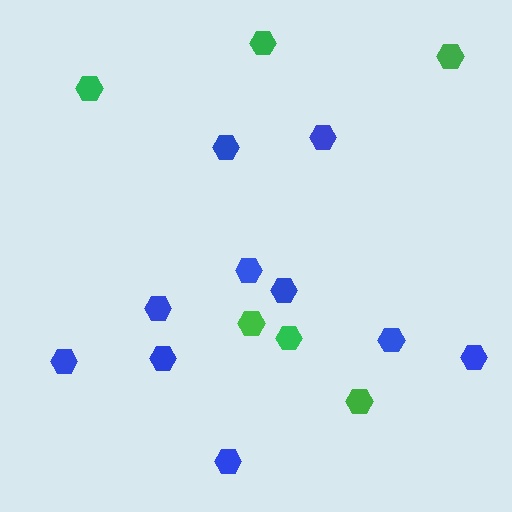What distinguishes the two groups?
There are 2 groups: one group of blue hexagons (10) and one group of green hexagons (6).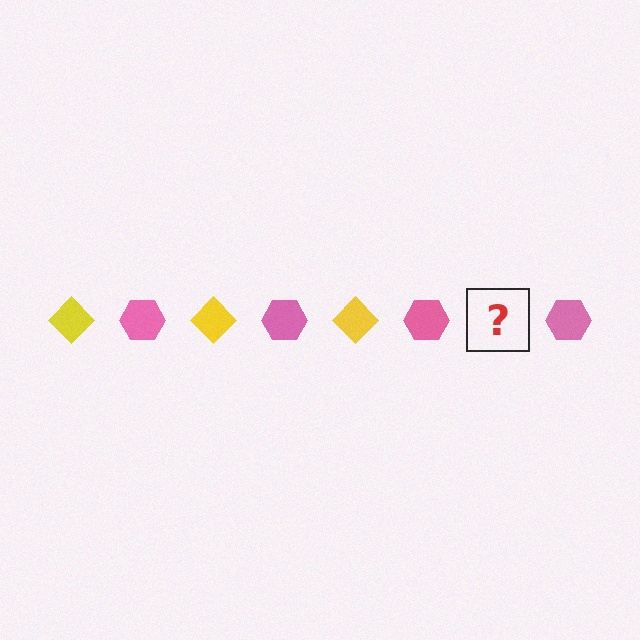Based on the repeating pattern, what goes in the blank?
The blank should be a yellow diamond.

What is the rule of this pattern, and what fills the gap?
The rule is that the pattern alternates between yellow diamond and pink hexagon. The gap should be filled with a yellow diamond.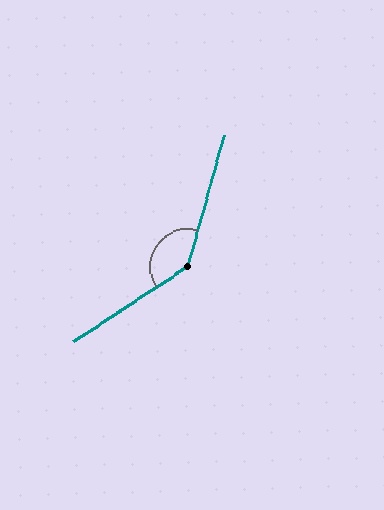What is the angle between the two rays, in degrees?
Approximately 139 degrees.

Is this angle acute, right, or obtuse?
It is obtuse.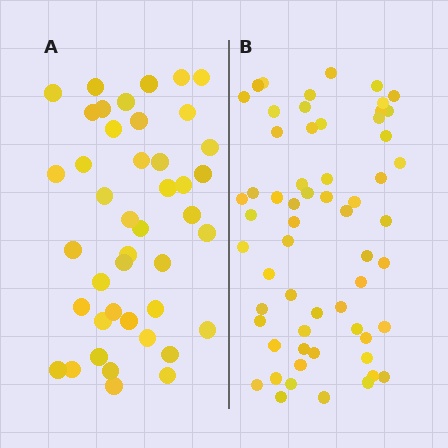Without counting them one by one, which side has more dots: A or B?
Region B (the right region) has more dots.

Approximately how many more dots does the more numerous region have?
Region B has approximately 15 more dots than region A.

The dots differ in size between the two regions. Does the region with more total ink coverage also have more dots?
No. Region A has more total ink coverage because its dots are larger, but region B actually contains more individual dots. Total area can be misleading — the number of items is what matters here.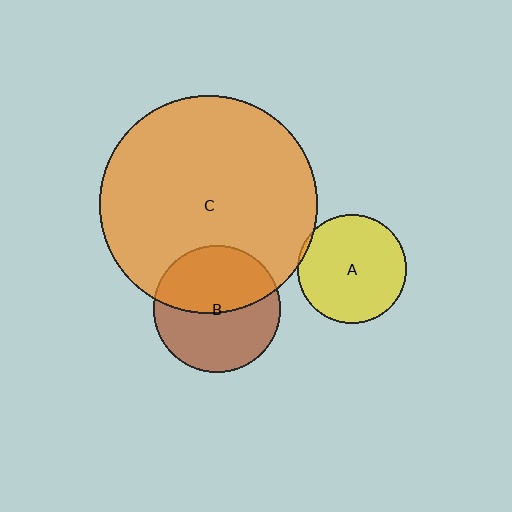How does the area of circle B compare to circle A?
Approximately 1.4 times.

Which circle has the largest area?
Circle C (orange).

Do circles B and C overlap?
Yes.